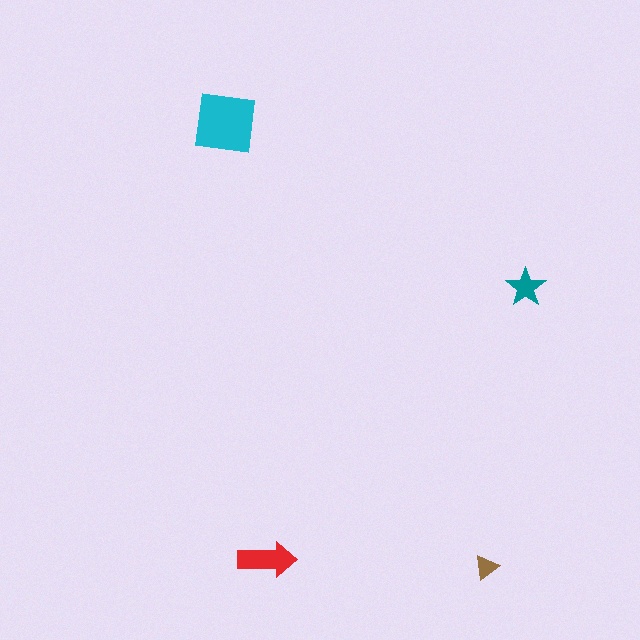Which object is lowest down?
The brown triangle is bottommost.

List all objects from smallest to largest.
The brown triangle, the teal star, the red arrow, the cyan square.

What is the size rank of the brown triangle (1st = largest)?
4th.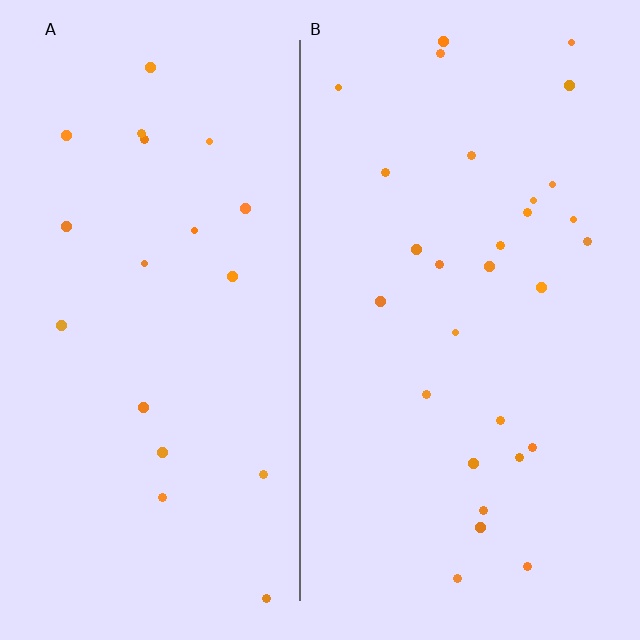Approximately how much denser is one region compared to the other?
Approximately 1.5× — region B over region A.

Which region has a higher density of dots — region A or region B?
B (the right).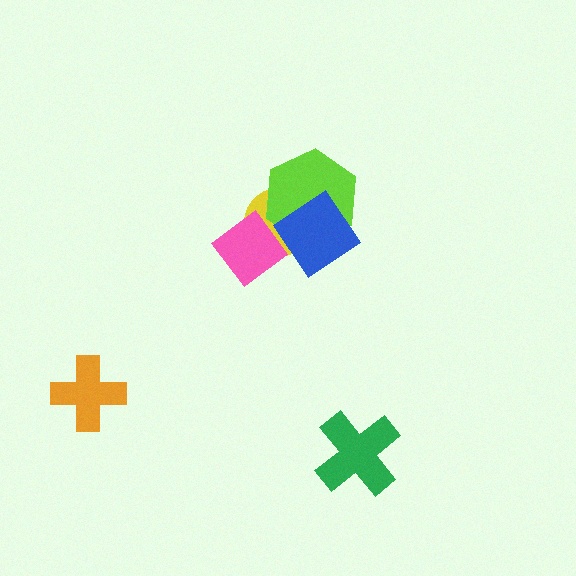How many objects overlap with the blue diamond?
3 objects overlap with the blue diamond.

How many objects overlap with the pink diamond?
2 objects overlap with the pink diamond.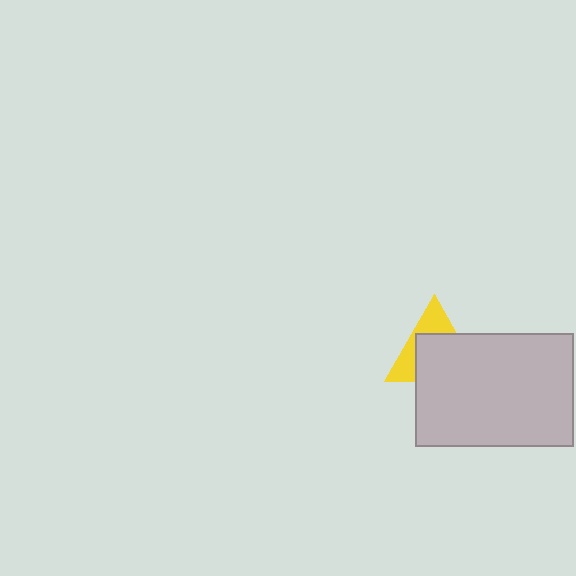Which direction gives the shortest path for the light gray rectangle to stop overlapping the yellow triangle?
Moving down gives the shortest separation.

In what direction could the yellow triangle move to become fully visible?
The yellow triangle could move up. That would shift it out from behind the light gray rectangle entirely.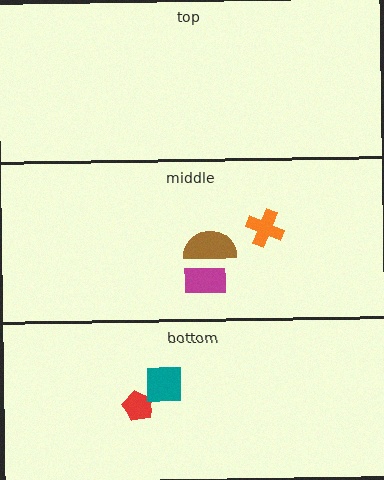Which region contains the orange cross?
The middle region.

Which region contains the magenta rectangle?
The middle region.